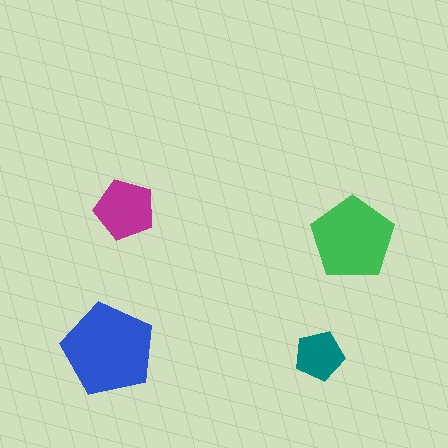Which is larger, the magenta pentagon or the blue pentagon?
The blue one.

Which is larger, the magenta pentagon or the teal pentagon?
The magenta one.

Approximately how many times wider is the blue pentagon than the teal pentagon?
About 2 times wider.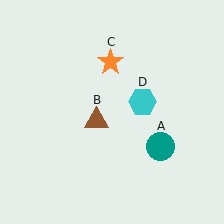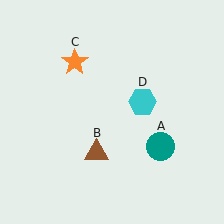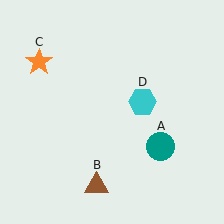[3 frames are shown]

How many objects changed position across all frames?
2 objects changed position: brown triangle (object B), orange star (object C).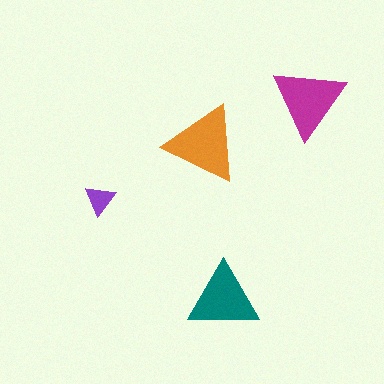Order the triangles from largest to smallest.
the orange one, the magenta one, the teal one, the purple one.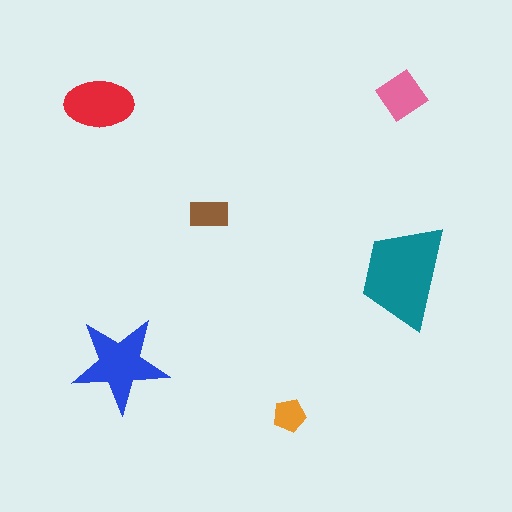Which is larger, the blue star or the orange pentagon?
The blue star.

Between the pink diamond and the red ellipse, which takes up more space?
The red ellipse.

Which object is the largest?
The teal trapezoid.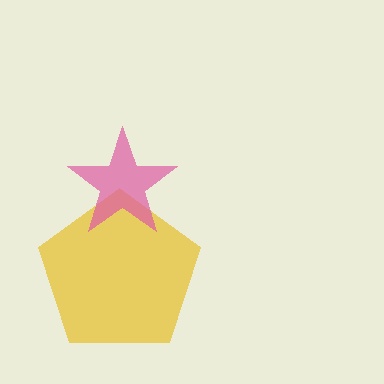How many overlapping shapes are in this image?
There are 2 overlapping shapes in the image.